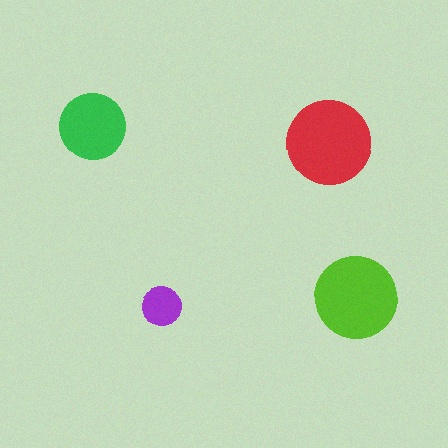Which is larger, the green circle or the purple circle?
The green one.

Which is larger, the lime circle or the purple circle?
The lime one.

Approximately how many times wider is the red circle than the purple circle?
About 2 times wider.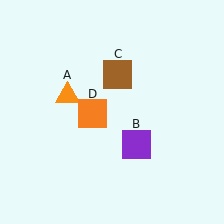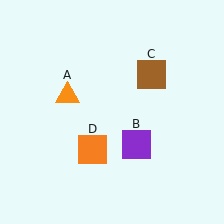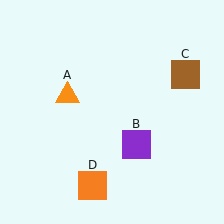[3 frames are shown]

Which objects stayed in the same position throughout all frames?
Orange triangle (object A) and purple square (object B) remained stationary.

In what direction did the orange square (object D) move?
The orange square (object D) moved down.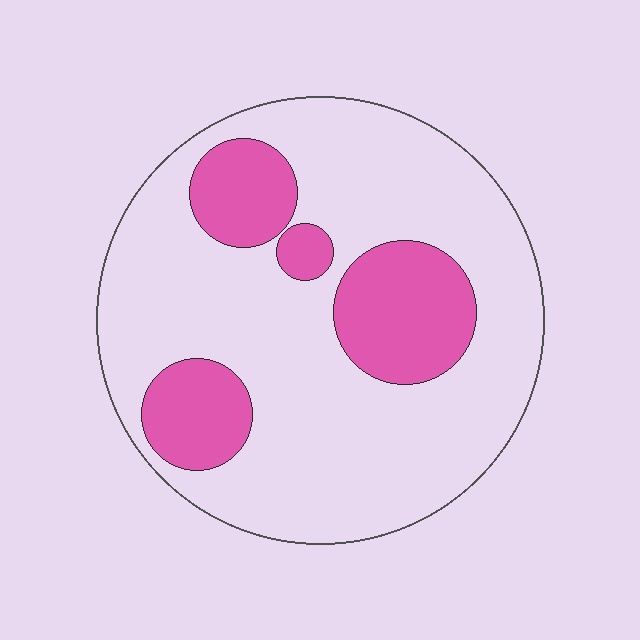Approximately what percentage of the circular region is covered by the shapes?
Approximately 25%.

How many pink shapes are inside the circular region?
4.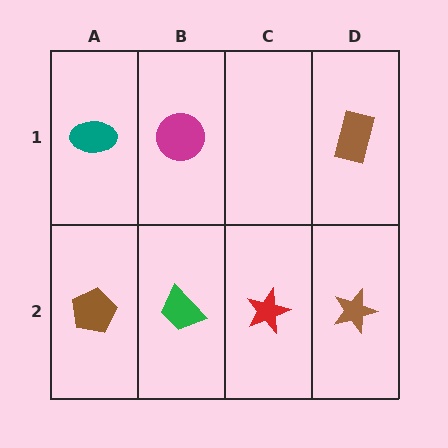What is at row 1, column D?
A brown rectangle.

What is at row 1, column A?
A teal ellipse.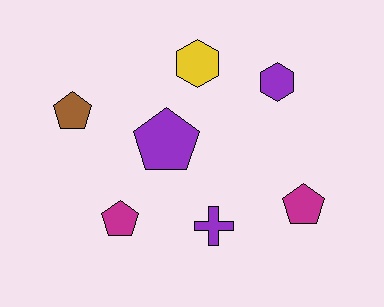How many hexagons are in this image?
There are 2 hexagons.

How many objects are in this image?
There are 7 objects.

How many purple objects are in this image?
There are 3 purple objects.